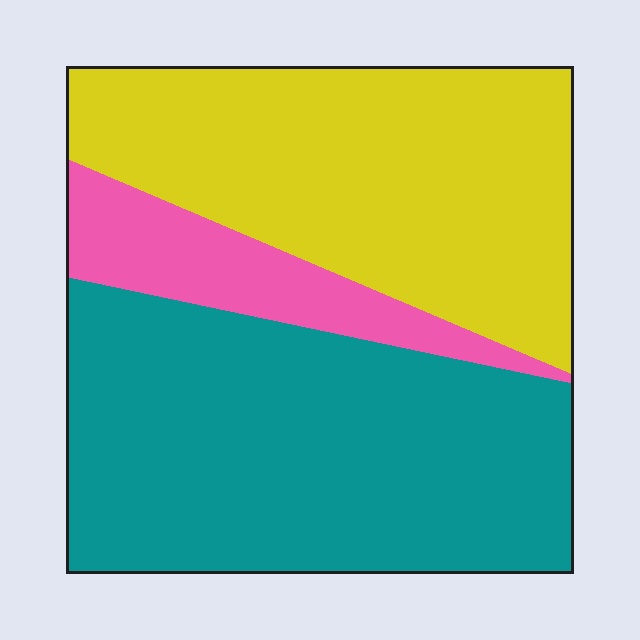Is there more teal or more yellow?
Teal.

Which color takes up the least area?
Pink, at roughly 15%.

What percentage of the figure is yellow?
Yellow covers 40% of the figure.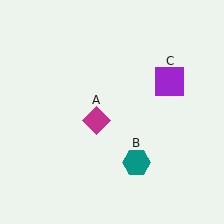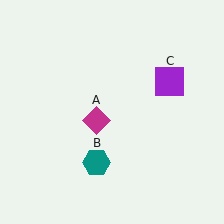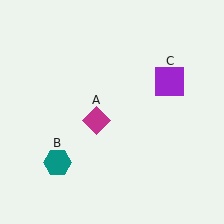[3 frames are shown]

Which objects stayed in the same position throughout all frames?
Magenta diamond (object A) and purple square (object C) remained stationary.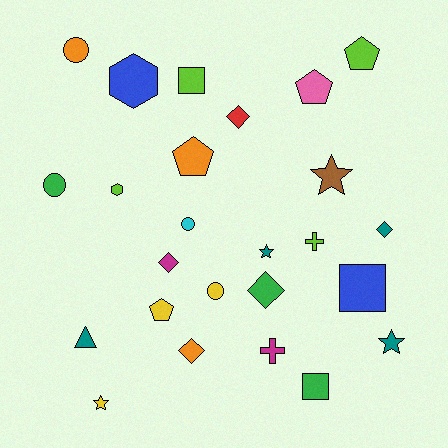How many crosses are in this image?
There are 2 crosses.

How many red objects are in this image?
There is 1 red object.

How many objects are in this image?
There are 25 objects.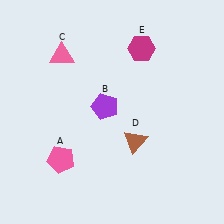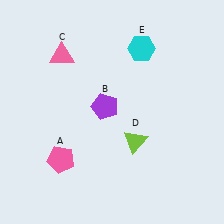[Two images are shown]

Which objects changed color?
D changed from brown to lime. E changed from magenta to cyan.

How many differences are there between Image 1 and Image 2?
There are 2 differences between the two images.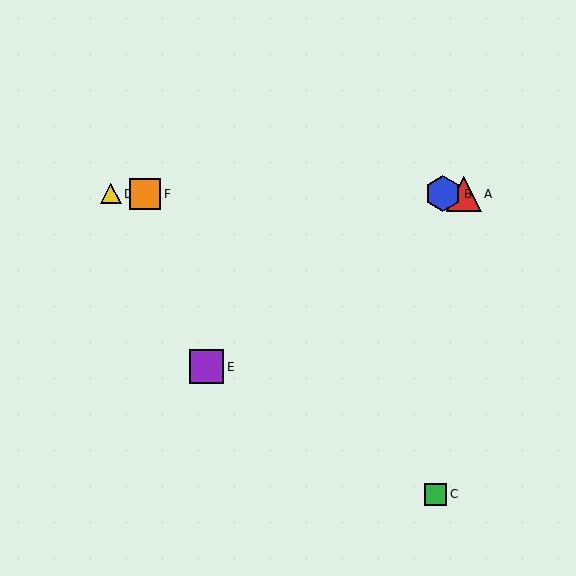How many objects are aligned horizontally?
4 objects (A, B, D, F) are aligned horizontally.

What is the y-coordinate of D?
Object D is at y≈194.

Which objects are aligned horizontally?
Objects A, B, D, F are aligned horizontally.